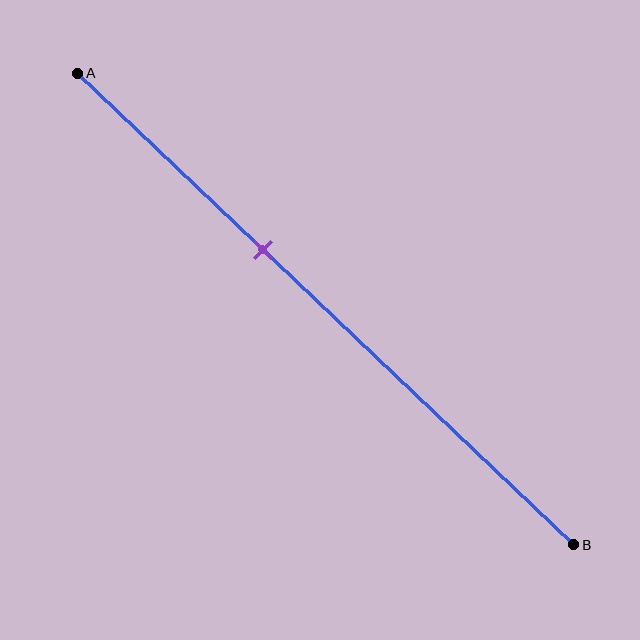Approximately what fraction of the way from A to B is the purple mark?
The purple mark is approximately 35% of the way from A to B.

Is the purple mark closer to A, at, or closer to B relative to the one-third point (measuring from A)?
The purple mark is closer to point B than the one-third point of segment AB.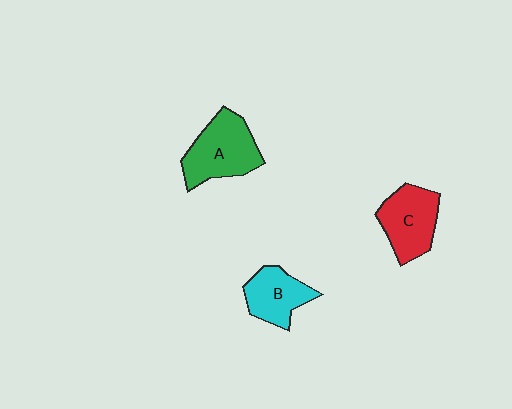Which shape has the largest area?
Shape A (green).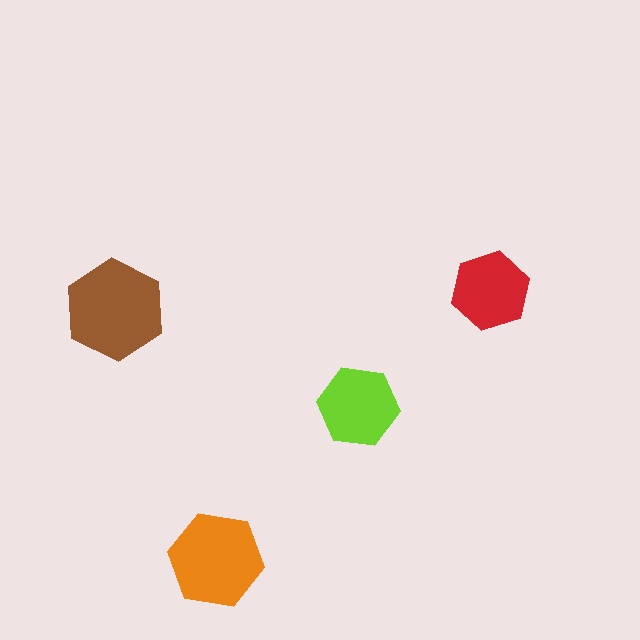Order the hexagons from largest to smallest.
the brown one, the orange one, the lime one, the red one.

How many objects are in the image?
There are 4 objects in the image.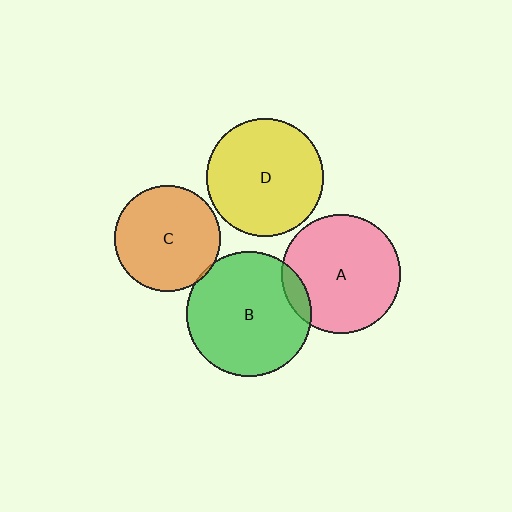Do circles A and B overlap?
Yes.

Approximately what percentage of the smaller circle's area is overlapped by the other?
Approximately 10%.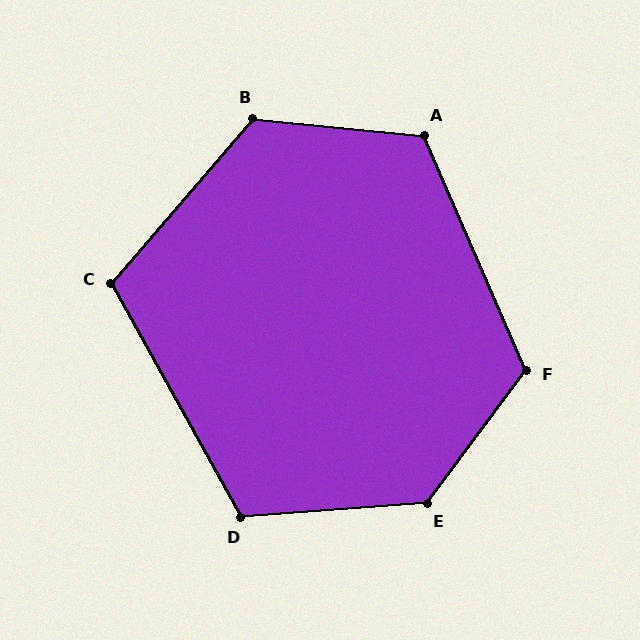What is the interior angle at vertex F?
Approximately 120 degrees (obtuse).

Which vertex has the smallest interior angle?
C, at approximately 110 degrees.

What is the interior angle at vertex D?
Approximately 115 degrees (obtuse).